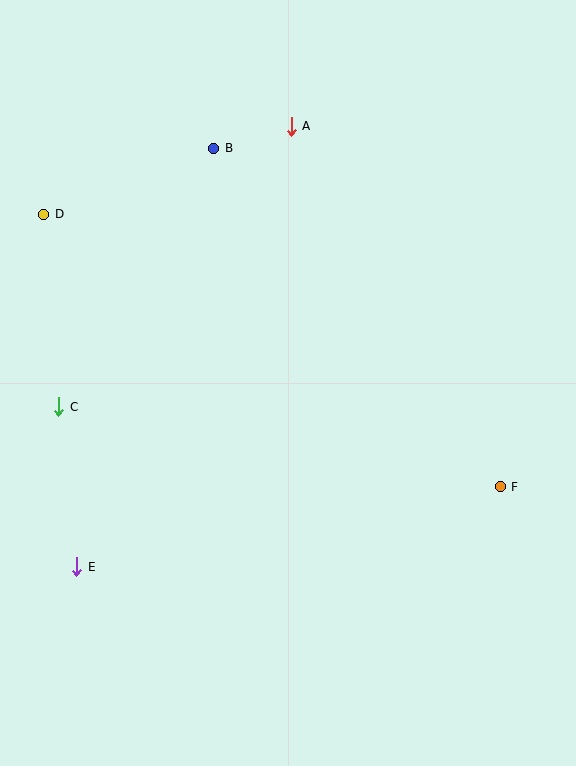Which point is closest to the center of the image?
Point C at (59, 407) is closest to the center.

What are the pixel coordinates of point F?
Point F is at (500, 487).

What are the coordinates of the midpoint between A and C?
The midpoint between A and C is at (175, 266).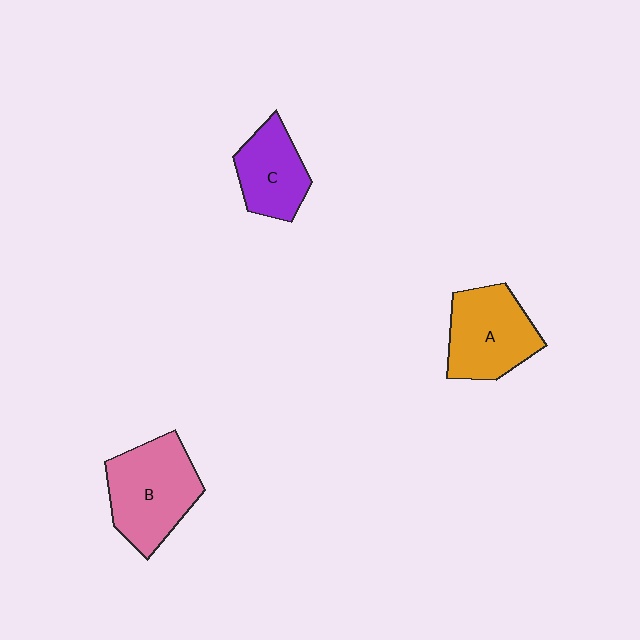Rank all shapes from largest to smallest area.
From largest to smallest: B (pink), A (orange), C (purple).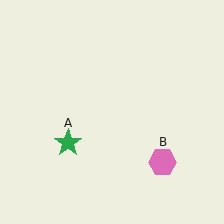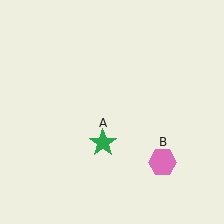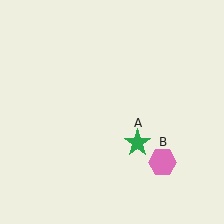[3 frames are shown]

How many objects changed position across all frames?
1 object changed position: green star (object A).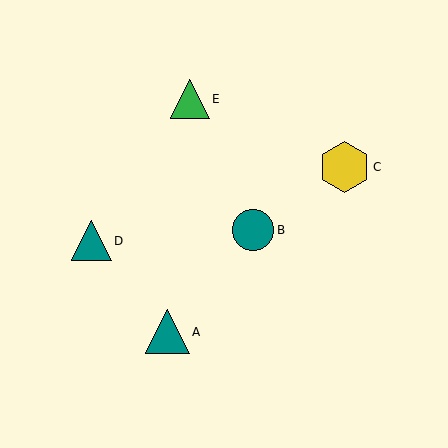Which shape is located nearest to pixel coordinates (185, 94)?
The green triangle (labeled E) at (190, 99) is nearest to that location.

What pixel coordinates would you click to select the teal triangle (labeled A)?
Click at (168, 332) to select the teal triangle A.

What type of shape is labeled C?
Shape C is a yellow hexagon.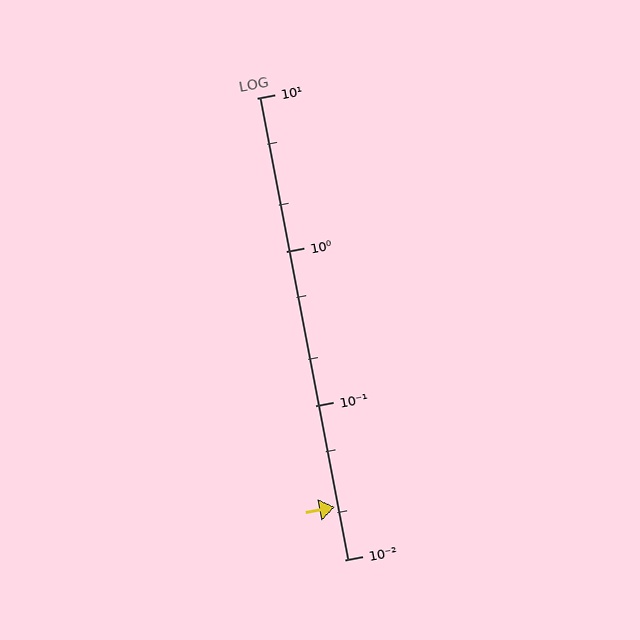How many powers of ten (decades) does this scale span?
The scale spans 3 decades, from 0.01 to 10.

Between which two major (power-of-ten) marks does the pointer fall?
The pointer is between 0.01 and 0.1.